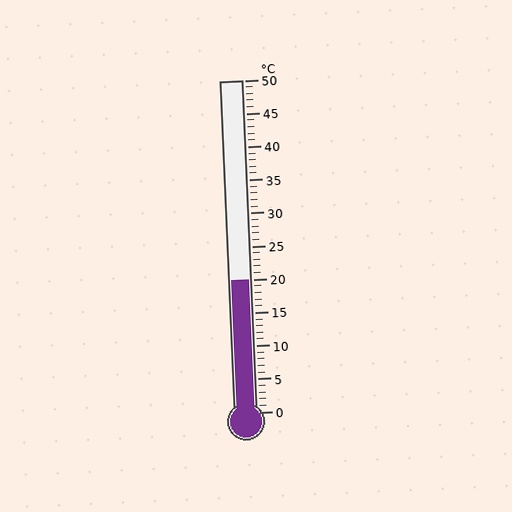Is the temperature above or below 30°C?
The temperature is below 30°C.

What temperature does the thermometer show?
The thermometer shows approximately 20°C.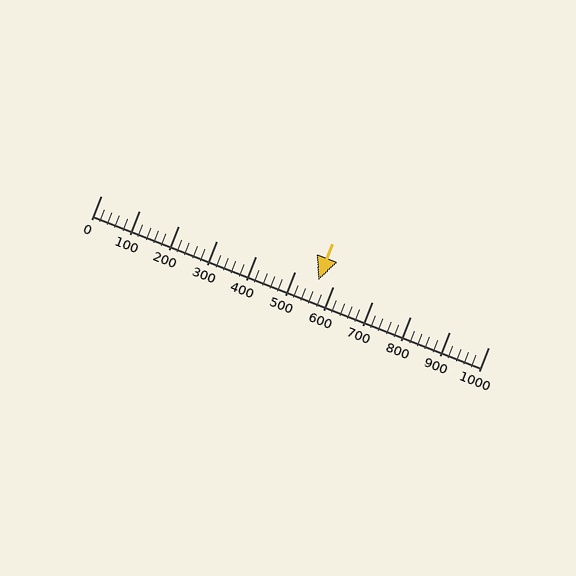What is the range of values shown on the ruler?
The ruler shows values from 0 to 1000.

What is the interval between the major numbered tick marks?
The major tick marks are spaced 100 units apart.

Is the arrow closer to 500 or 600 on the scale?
The arrow is closer to 600.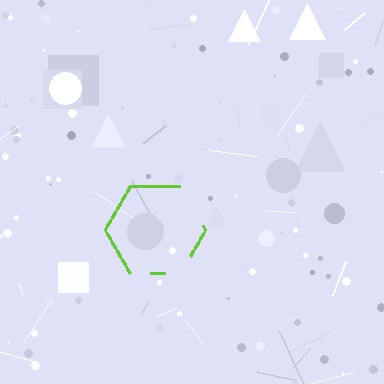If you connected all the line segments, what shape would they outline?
They would outline a hexagon.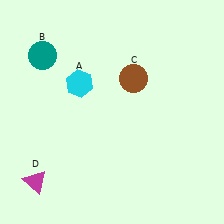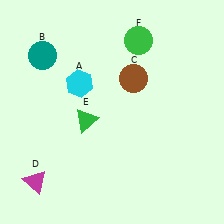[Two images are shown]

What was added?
A green triangle (E), a green circle (F) were added in Image 2.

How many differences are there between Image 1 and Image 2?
There are 2 differences between the two images.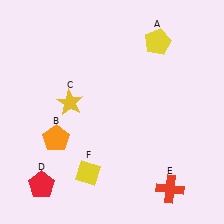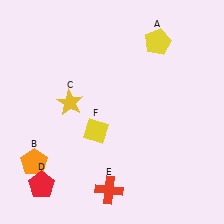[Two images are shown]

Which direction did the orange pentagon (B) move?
The orange pentagon (B) moved down.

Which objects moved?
The objects that moved are: the orange pentagon (B), the red cross (E), the yellow diamond (F).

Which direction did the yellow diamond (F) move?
The yellow diamond (F) moved up.